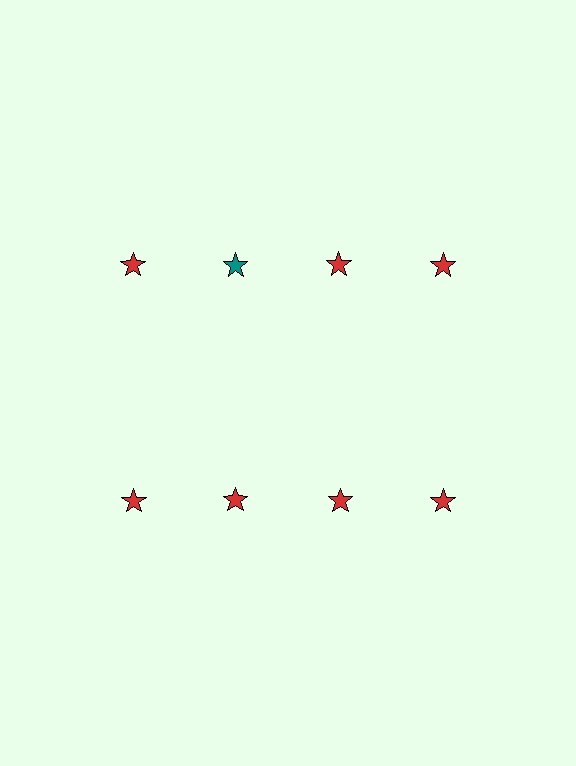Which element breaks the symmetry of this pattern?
The teal star in the top row, second from left column breaks the symmetry. All other shapes are red stars.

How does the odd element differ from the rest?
It has a different color: teal instead of red.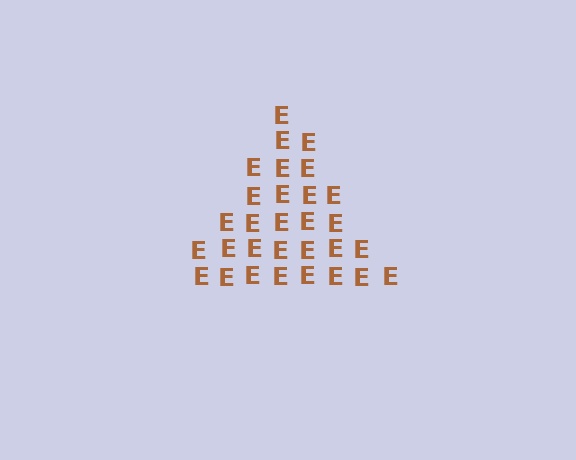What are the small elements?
The small elements are letter E's.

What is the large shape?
The large shape is a triangle.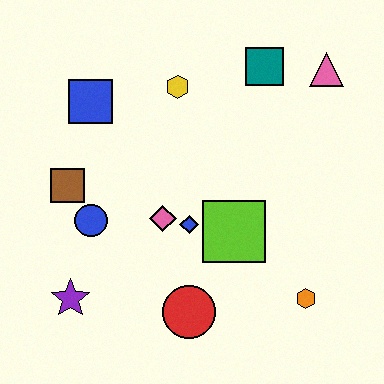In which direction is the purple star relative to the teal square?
The purple star is below the teal square.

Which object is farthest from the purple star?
The pink triangle is farthest from the purple star.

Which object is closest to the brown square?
The blue circle is closest to the brown square.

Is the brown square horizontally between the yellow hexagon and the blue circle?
No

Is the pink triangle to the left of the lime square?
No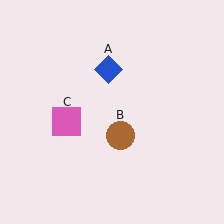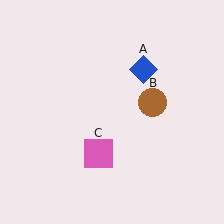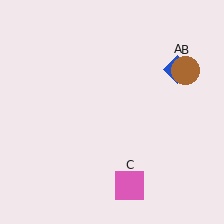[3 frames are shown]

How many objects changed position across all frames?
3 objects changed position: blue diamond (object A), brown circle (object B), pink square (object C).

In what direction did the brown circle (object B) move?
The brown circle (object B) moved up and to the right.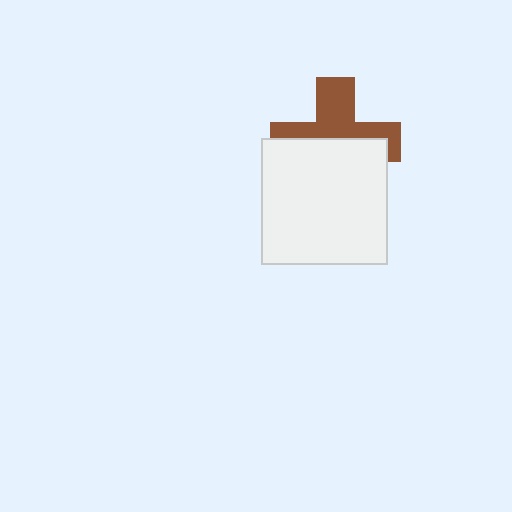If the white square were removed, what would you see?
You would see the complete brown cross.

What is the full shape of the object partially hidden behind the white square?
The partially hidden object is a brown cross.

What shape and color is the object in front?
The object in front is a white square.